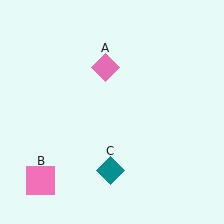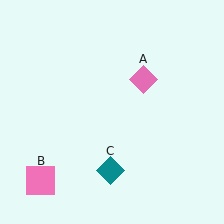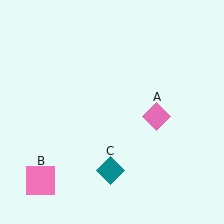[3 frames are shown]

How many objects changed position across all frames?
1 object changed position: pink diamond (object A).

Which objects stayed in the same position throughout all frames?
Pink square (object B) and teal diamond (object C) remained stationary.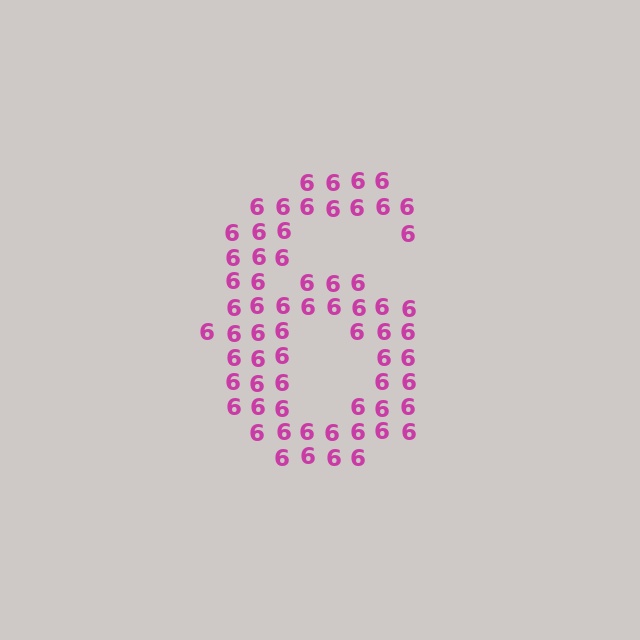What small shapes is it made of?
It is made of small digit 6's.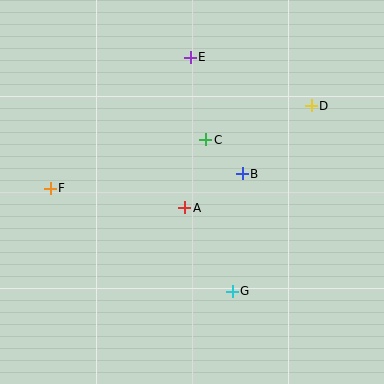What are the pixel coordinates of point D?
Point D is at (311, 106).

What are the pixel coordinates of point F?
Point F is at (50, 188).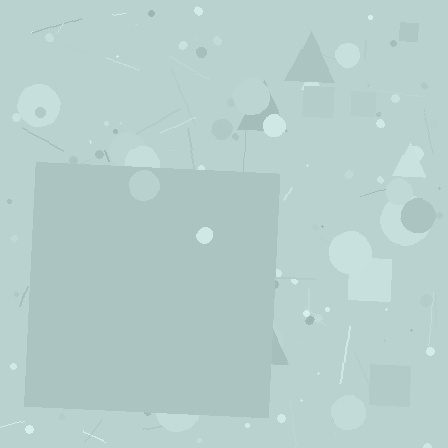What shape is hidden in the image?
A square is hidden in the image.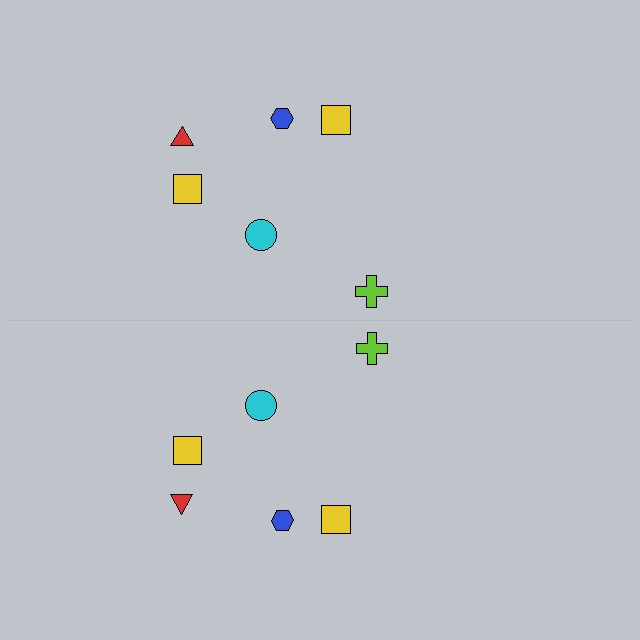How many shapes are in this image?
There are 12 shapes in this image.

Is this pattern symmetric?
Yes, this pattern has bilateral (reflection) symmetry.